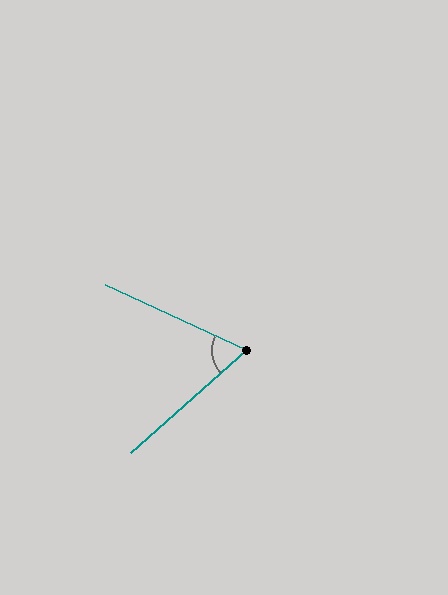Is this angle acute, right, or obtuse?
It is acute.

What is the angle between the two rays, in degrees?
Approximately 66 degrees.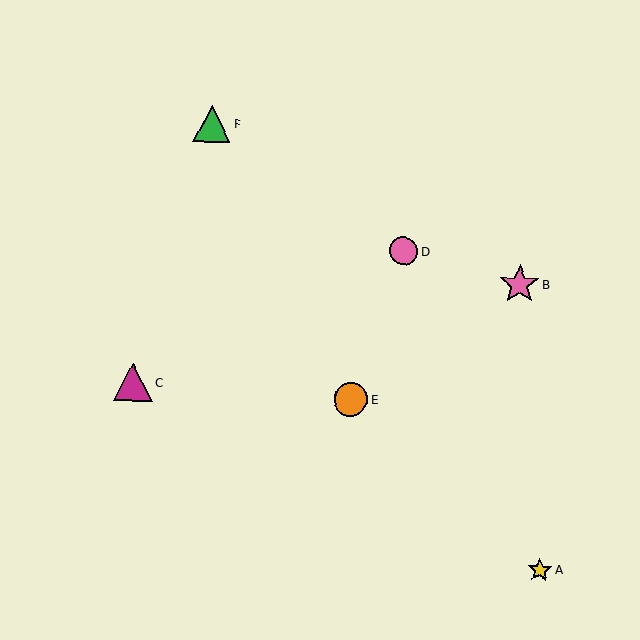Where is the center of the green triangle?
The center of the green triangle is at (212, 124).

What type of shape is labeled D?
Shape D is a pink circle.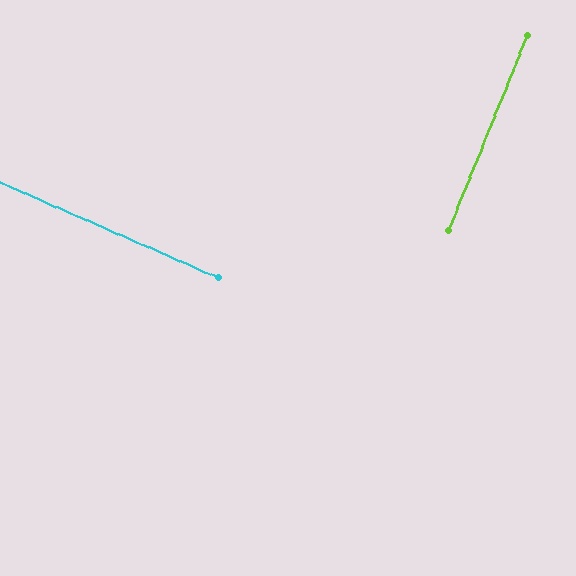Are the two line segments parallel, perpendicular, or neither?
Perpendicular — they meet at approximately 88°.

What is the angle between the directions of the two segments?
Approximately 88 degrees.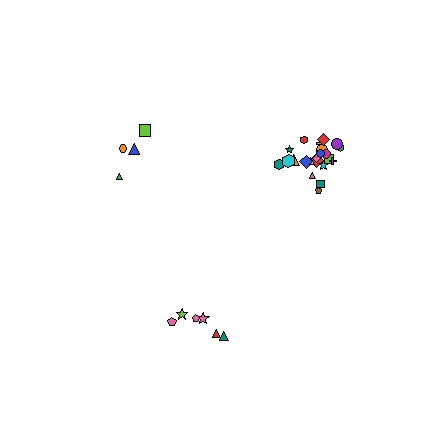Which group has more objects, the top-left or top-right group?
The top-right group.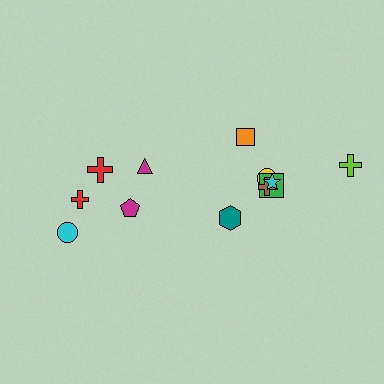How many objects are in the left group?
There are 5 objects.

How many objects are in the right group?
There are 8 objects.